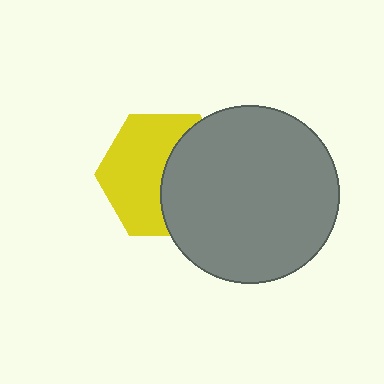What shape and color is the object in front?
The object in front is a gray circle.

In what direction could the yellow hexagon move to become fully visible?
The yellow hexagon could move left. That would shift it out from behind the gray circle entirely.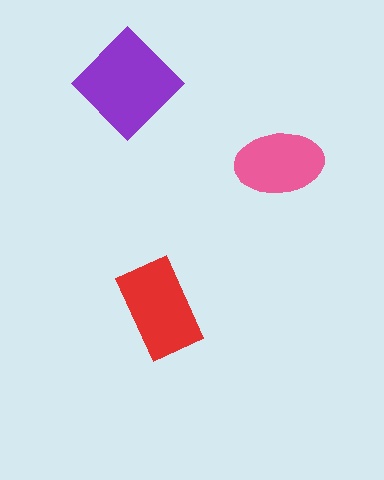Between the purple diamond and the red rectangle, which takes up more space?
The purple diamond.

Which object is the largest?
The purple diamond.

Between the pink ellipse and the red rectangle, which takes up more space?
The red rectangle.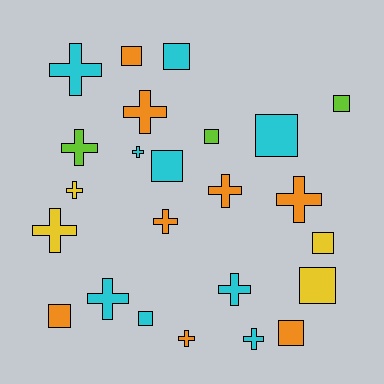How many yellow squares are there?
There are 2 yellow squares.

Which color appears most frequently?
Cyan, with 9 objects.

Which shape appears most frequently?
Cross, with 13 objects.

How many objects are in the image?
There are 24 objects.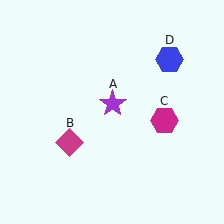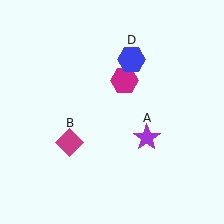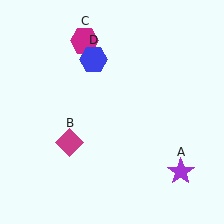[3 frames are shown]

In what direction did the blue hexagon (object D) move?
The blue hexagon (object D) moved left.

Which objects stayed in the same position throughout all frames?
Magenta diamond (object B) remained stationary.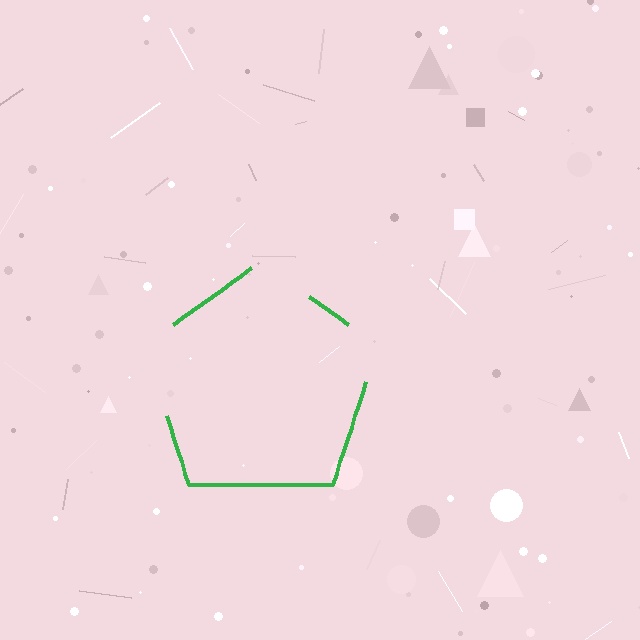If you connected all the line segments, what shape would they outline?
They would outline a pentagon.